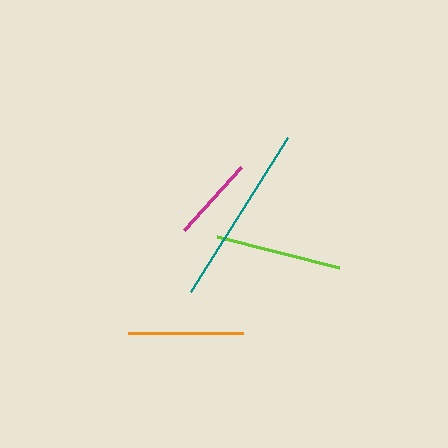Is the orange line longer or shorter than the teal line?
The teal line is longer than the orange line.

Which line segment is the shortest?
The magenta line is the shortest at approximately 85 pixels.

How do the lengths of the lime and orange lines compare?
The lime and orange lines are approximately the same length.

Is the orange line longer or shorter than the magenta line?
The orange line is longer than the magenta line.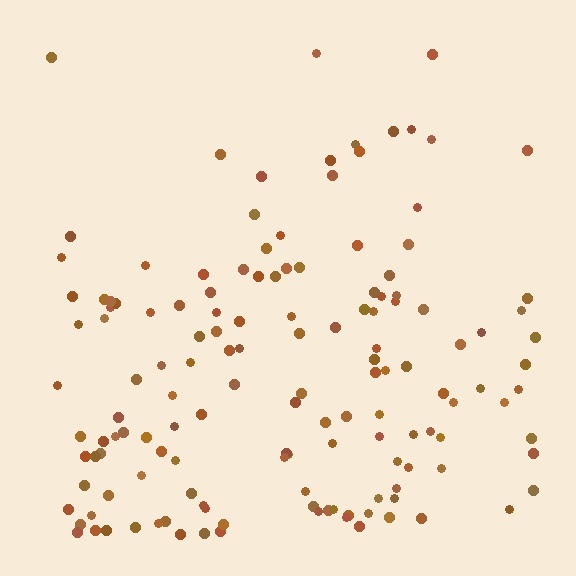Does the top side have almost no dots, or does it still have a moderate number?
Still a moderate number, just noticeably fewer than the bottom.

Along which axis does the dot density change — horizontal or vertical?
Vertical.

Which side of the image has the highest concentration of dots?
The bottom.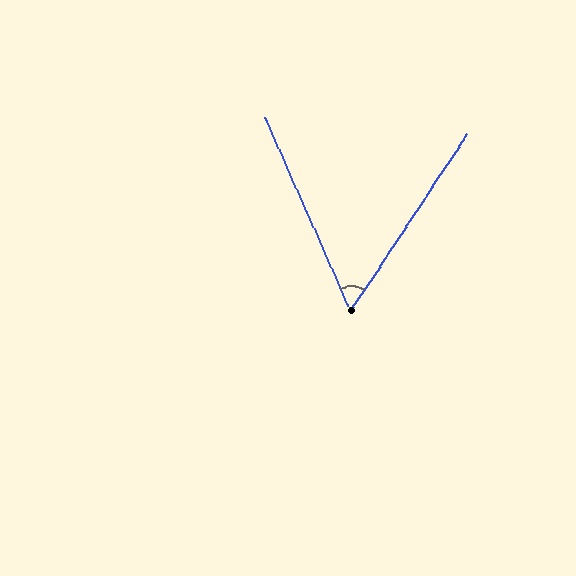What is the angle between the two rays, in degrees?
Approximately 57 degrees.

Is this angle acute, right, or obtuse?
It is acute.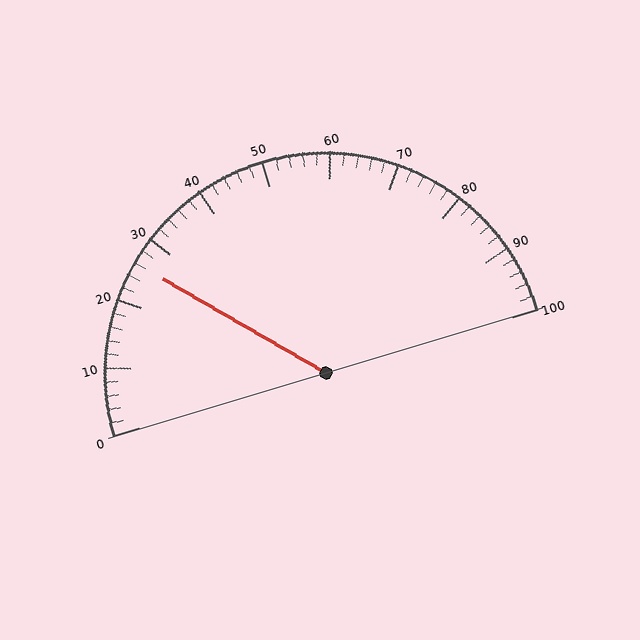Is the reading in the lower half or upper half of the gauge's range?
The reading is in the lower half of the range (0 to 100).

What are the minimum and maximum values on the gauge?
The gauge ranges from 0 to 100.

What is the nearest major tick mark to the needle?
The nearest major tick mark is 30.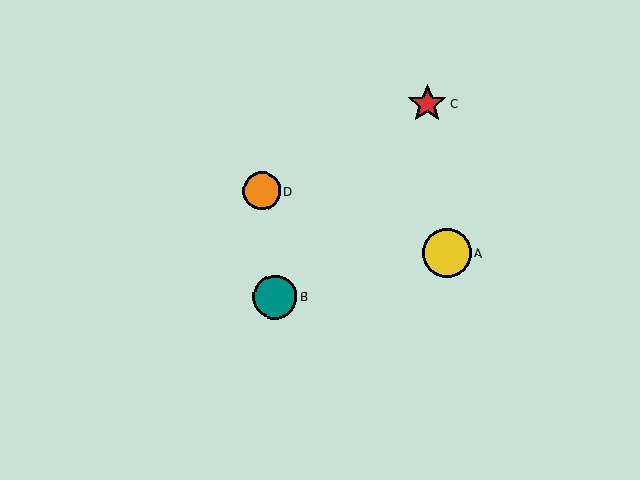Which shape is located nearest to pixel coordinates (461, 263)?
The yellow circle (labeled A) at (447, 253) is nearest to that location.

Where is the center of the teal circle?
The center of the teal circle is at (275, 297).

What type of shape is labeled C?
Shape C is a red star.